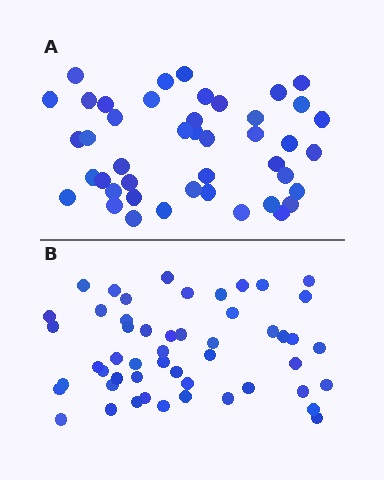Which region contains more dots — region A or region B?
Region B (the bottom region) has more dots.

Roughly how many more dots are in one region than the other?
Region B has roughly 8 or so more dots than region A.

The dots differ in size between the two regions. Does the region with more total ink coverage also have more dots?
No. Region A has more total ink coverage because its dots are larger, but region B actually contains more individual dots. Total area can be misleading — the number of items is what matters here.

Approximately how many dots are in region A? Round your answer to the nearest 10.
About 40 dots. (The exact count is 44, which rounds to 40.)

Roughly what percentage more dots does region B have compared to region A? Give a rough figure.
About 15% more.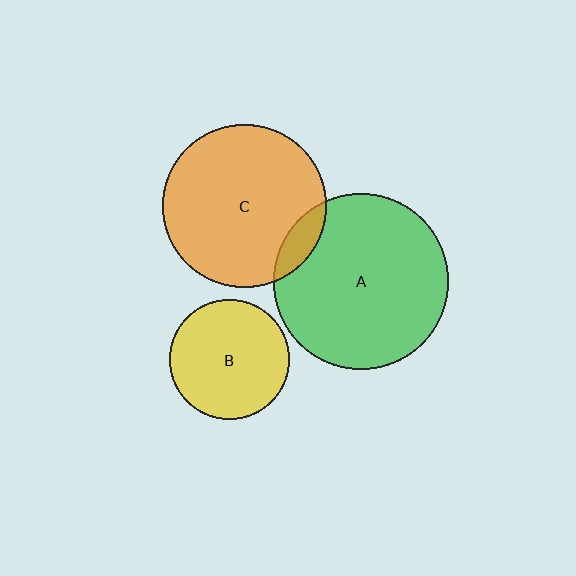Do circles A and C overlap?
Yes.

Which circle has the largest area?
Circle A (green).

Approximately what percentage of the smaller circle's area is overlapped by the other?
Approximately 10%.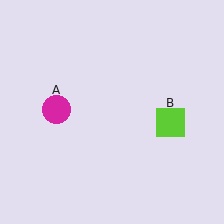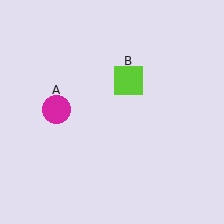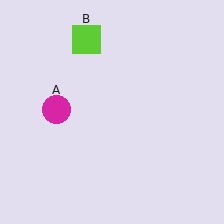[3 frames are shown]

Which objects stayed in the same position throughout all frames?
Magenta circle (object A) remained stationary.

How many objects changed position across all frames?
1 object changed position: lime square (object B).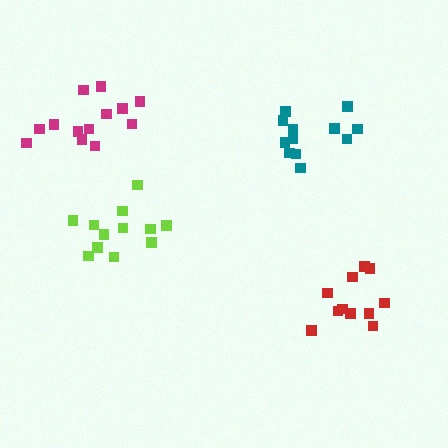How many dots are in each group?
Group 1: 13 dots, Group 2: 12 dots, Group 3: 11 dots, Group 4: 12 dots (48 total).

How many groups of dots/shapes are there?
There are 4 groups.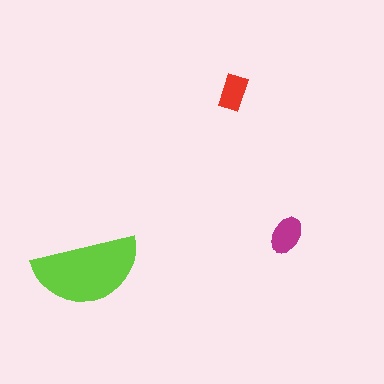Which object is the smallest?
The red rectangle.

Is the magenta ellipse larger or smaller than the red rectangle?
Larger.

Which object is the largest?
The lime semicircle.